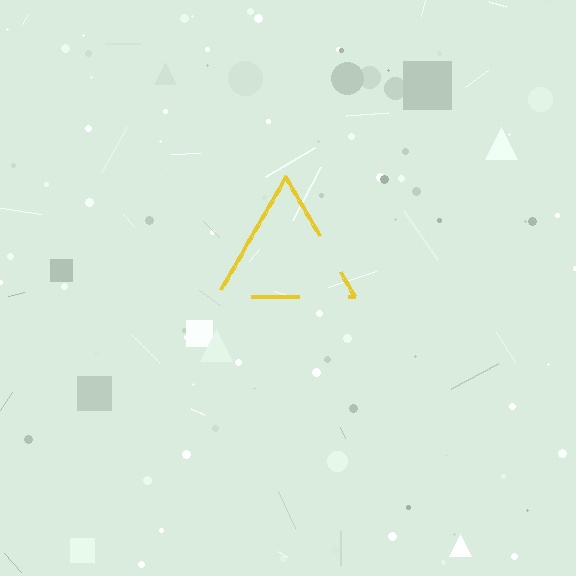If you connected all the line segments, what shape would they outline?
They would outline a triangle.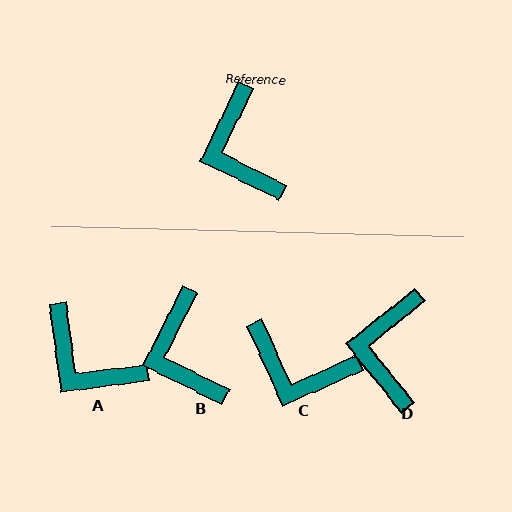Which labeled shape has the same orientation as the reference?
B.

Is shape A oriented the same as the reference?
No, it is off by about 34 degrees.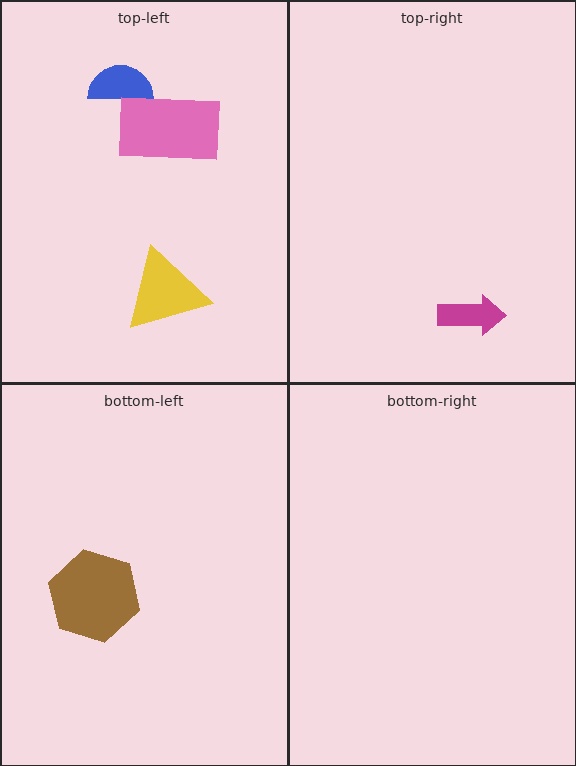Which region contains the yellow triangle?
The top-left region.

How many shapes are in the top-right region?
1.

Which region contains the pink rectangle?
The top-left region.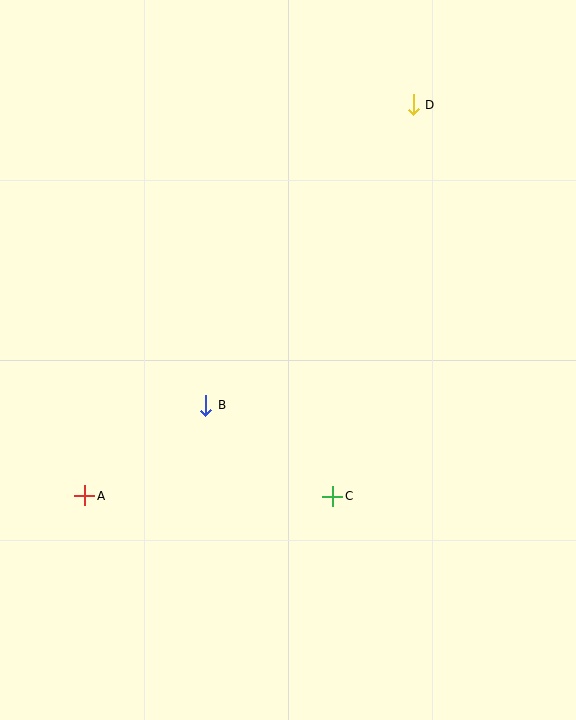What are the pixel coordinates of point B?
Point B is at (206, 405).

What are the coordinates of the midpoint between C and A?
The midpoint between C and A is at (209, 496).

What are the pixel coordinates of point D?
Point D is at (413, 105).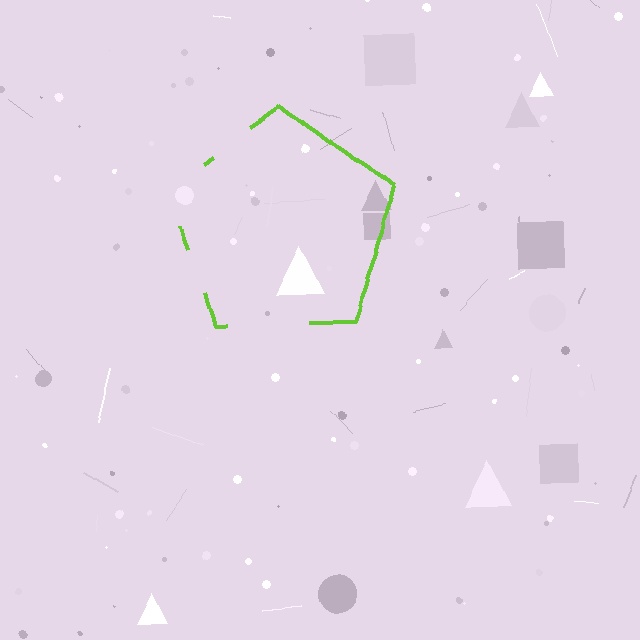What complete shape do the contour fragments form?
The contour fragments form a pentagon.